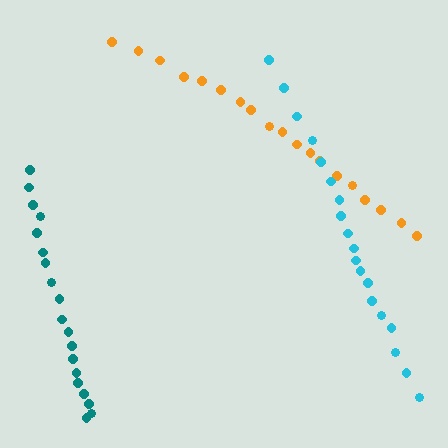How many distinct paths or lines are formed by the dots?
There are 3 distinct paths.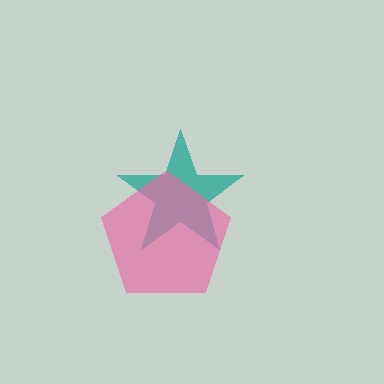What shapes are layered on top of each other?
The layered shapes are: a teal star, a pink pentagon.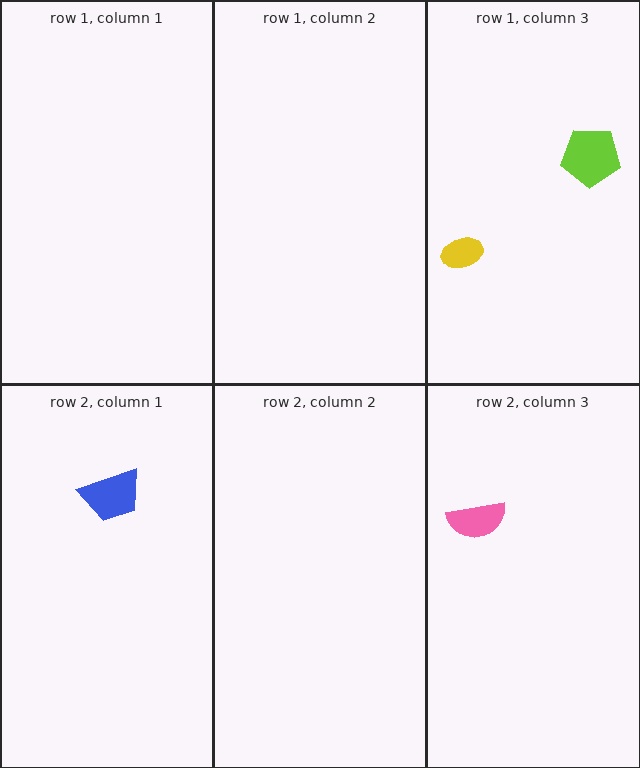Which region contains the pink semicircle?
The row 2, column 3 region.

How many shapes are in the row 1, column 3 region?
2.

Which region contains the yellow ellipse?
The row 1, column 3 region.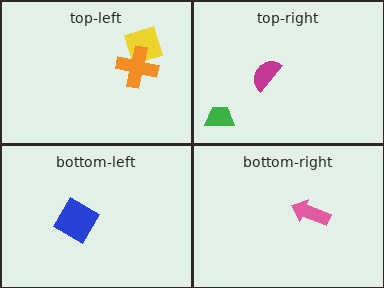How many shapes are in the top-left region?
2.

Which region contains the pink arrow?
The bottom-right region.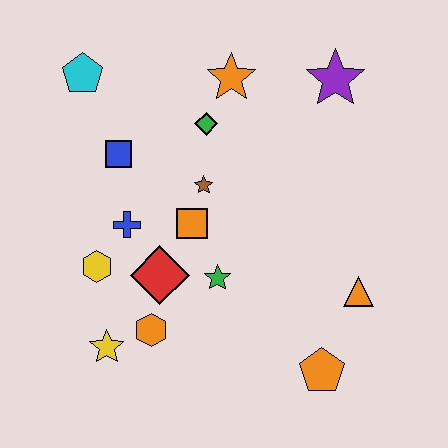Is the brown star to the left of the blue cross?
No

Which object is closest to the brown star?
The orange square is closest to the brown star.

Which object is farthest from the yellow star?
The purple star is farthest from the yellow star.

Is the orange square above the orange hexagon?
Yes